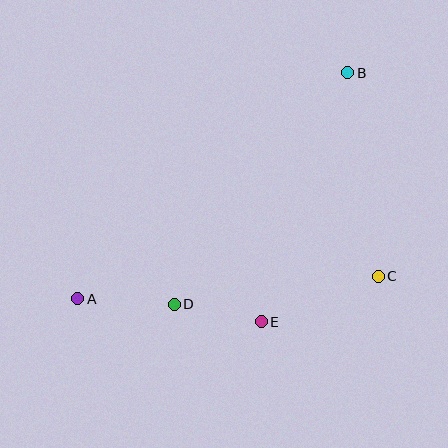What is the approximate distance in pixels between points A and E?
The distance between A and E is approximately 185 pixels.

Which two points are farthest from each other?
Points A and B are farthest from each other.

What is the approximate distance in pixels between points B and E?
The distance between B and E is approximately 264 pixels.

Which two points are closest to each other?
Points D and E are closest to each other.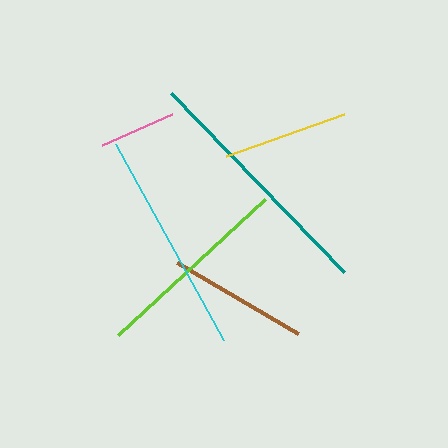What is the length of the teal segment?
The teal segment is approximately 249 pixels long.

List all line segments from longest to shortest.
From longest to shortest: teal, cyan, lime, brown, yellow, pink.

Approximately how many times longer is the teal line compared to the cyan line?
The teal line is approximately 1.1 times the length of the cyan line.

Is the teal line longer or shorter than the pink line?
The teal line is longer than the pink line.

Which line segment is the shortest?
The pink line is the shortest at approximately 76 pixels.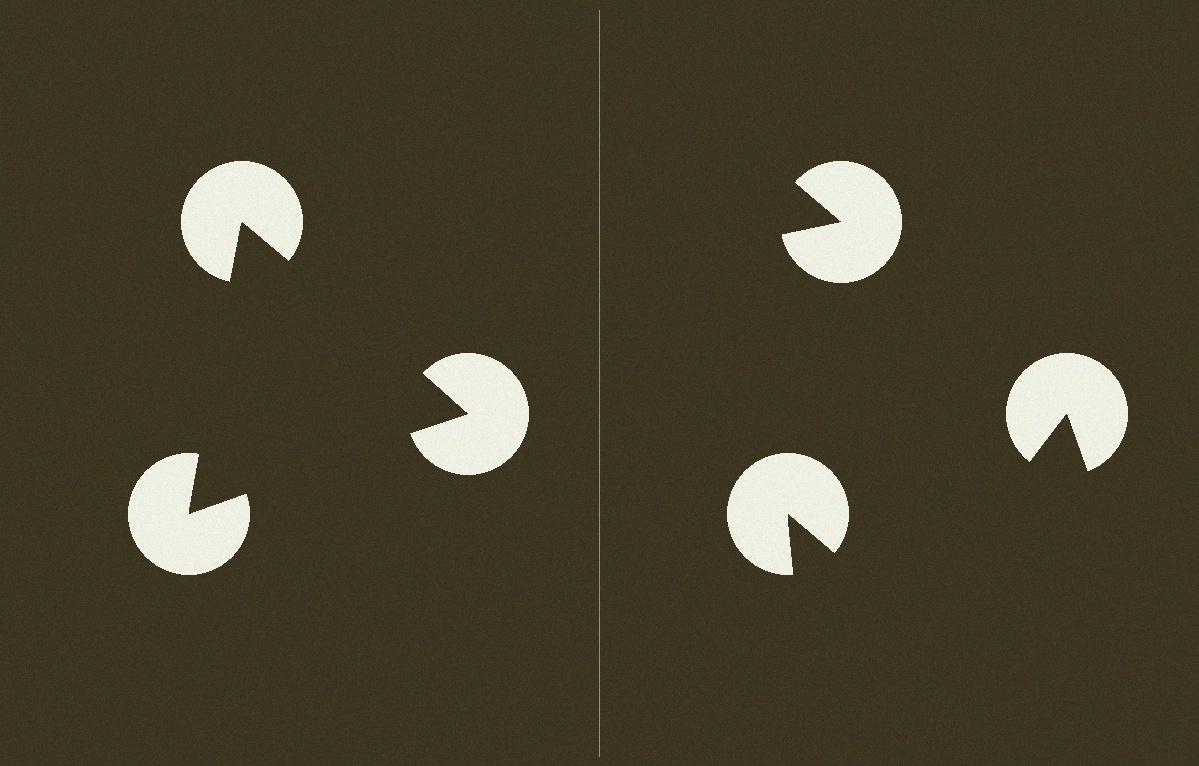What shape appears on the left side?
An illusory triangle.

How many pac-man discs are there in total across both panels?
6 — 3 on each side.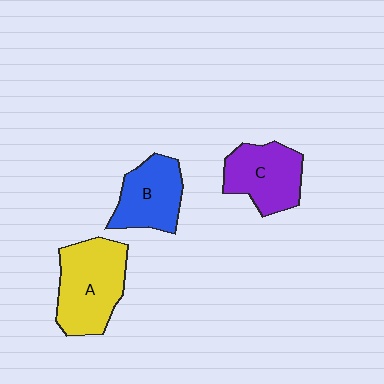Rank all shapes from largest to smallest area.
From largest to smallest: A (yellow), C (purple), B (blue).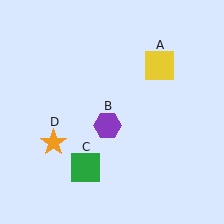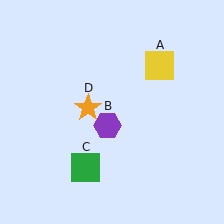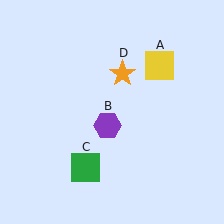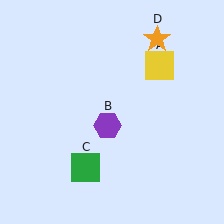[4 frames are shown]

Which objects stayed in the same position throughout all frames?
Yellow square (object A) and purple hexagon (object B) and green square (object C) remained stationary.